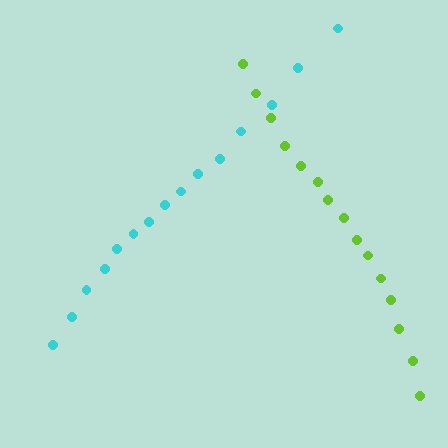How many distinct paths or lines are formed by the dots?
There are 2 distinct paths.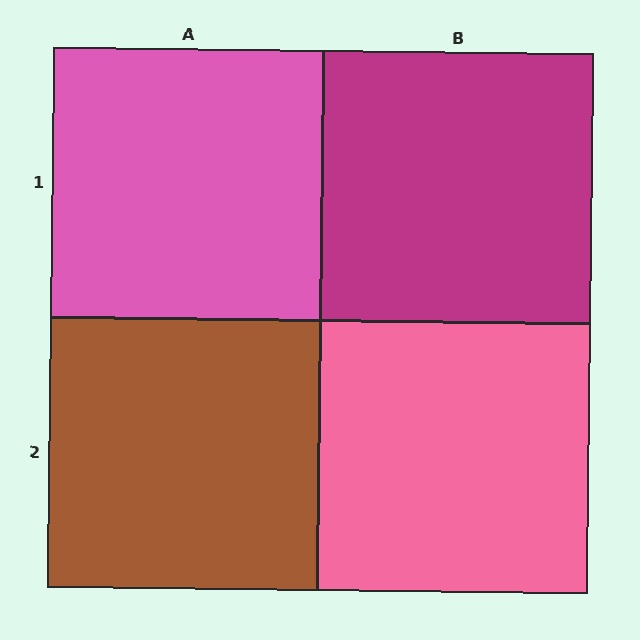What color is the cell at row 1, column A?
Pink.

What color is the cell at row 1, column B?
Magenta.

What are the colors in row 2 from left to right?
Brown, pink.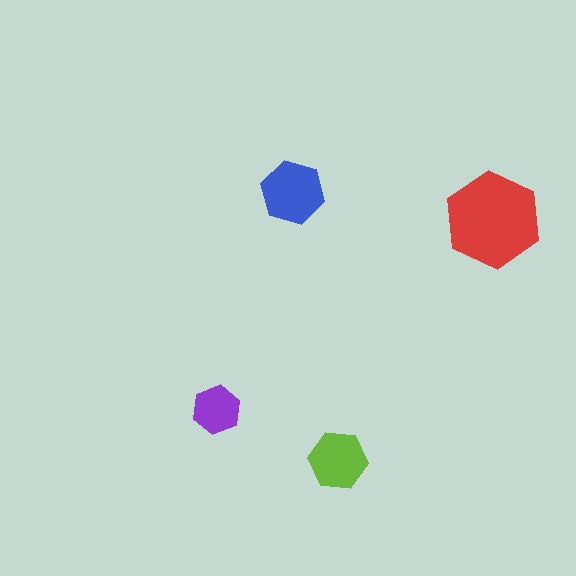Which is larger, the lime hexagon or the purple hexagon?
The lime one.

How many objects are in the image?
There are 4 objects in the image.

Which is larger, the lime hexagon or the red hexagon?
The red one.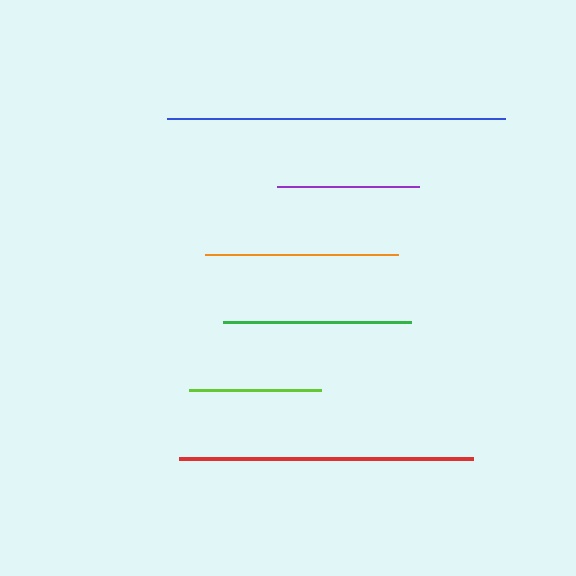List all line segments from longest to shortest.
From longest to shortest: blue, red, orange, green, purple, lime.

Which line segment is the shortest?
The lime line is the shortest at approximately 132 pixels.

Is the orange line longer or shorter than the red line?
The red line is longer than the orange line.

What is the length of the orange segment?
The orange segment is approximately 193 pixels long.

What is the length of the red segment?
The red segment is approximately 294 pixels long.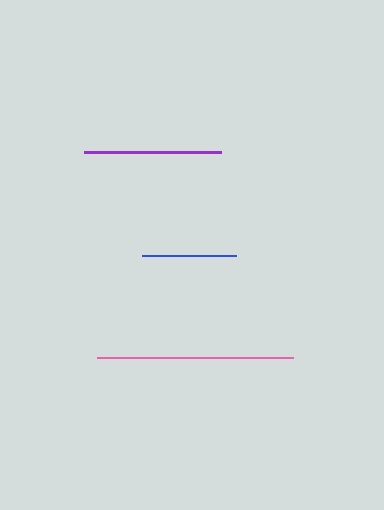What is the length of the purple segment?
The purple segment is approximately 138 pixels long.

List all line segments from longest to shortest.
From longest to shortest: pink, purple, blue.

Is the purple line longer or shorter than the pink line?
The pink line is longer than the purple line.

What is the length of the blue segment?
The blue segment is approximately 94 pixels long.